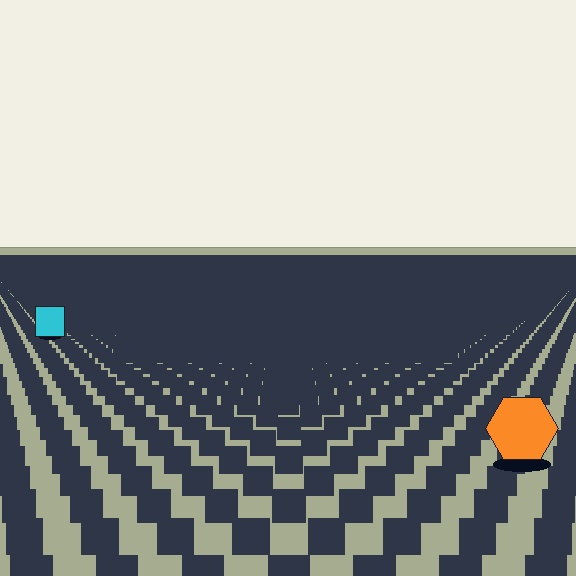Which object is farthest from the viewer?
The cyan square is farthest from the viewer. It appears smaller and the ground texture around it is denser.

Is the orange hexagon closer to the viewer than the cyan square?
Yes. The orange hexagon is closer — you can tell from the texture gradient: the ground texture is coarser near it.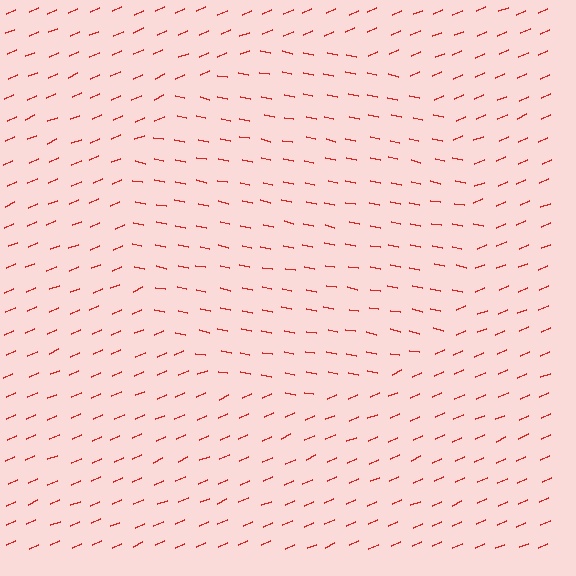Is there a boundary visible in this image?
Yes, there is a texture boundary formed by a change in line orientation.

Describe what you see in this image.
The image is filled with small red line segments. A circle region in the image has lines oriented differently from the surrounding lines, creating a visible texture boundary.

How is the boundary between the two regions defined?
The boundary is defined purely by a change in line orientation (approximately 35 degrees difference). All lines are the same color and thickness.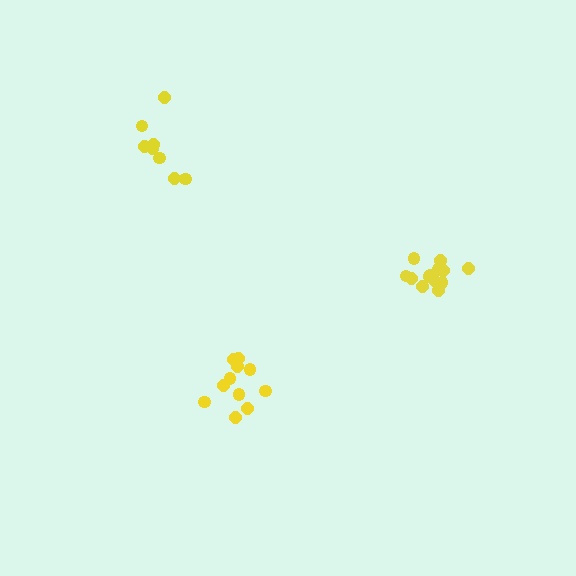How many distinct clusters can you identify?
There are 3 distinct clusters.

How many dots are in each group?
Group 1: 13 dots, Group 2: 11 dots, Group 3: 8 dots (32 total).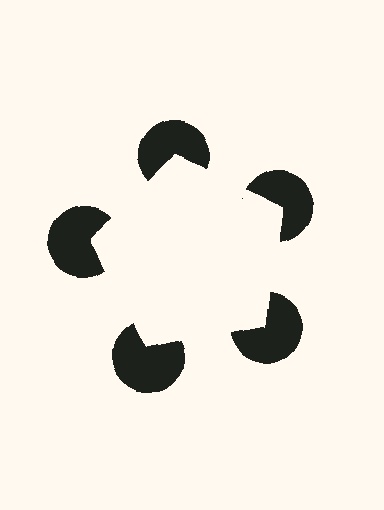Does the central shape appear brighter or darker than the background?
It typically appears slightly brighter than the background, even though no actual brightness change is drawn.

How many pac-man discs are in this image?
There are 5 — one at each vertex of the illusory pentagon.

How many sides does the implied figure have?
5 sides.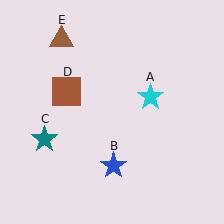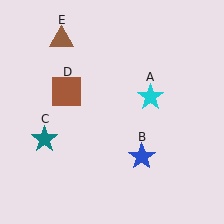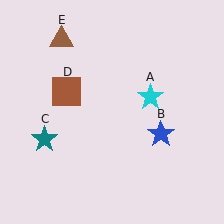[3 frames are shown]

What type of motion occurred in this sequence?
The blue star (object B) rotated counterclockwise around the center of the scene.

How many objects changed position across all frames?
1 object changed position: blue star (object B).